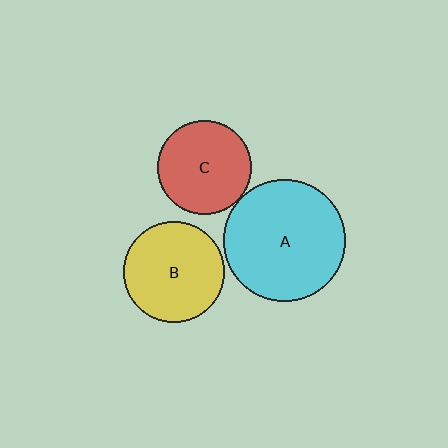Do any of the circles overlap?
No, none of the circles overlap.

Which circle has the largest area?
Circle A (cyan).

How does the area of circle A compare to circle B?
Approximately 1.5 times.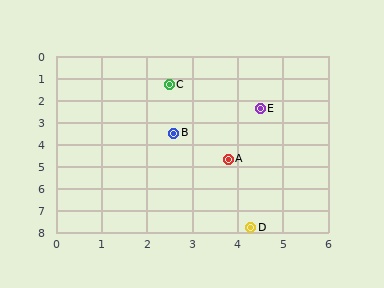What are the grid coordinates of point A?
Point A is at approximately (3.8, 4.7).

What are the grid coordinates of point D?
Point D is at approximately (4.3, 7.8).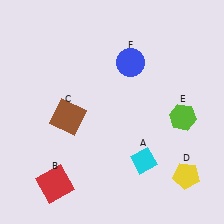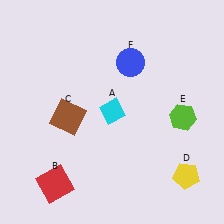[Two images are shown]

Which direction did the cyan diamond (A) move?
The cyan diamond (A) moved up.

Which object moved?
The cyan diamond (A) moved up.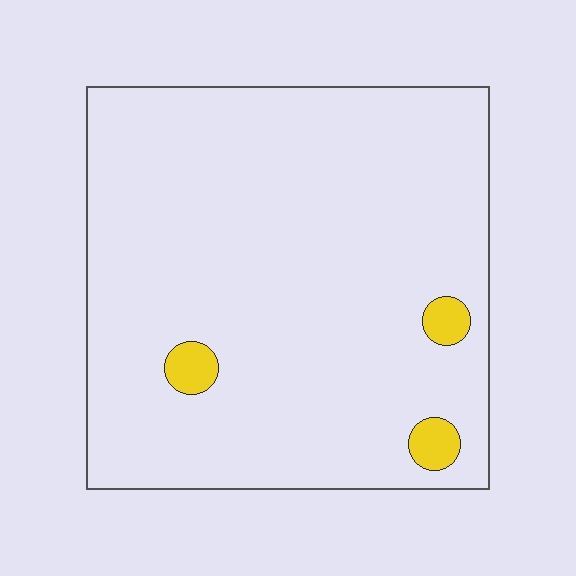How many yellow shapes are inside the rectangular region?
3.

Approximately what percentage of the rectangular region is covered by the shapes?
Approximately 5%.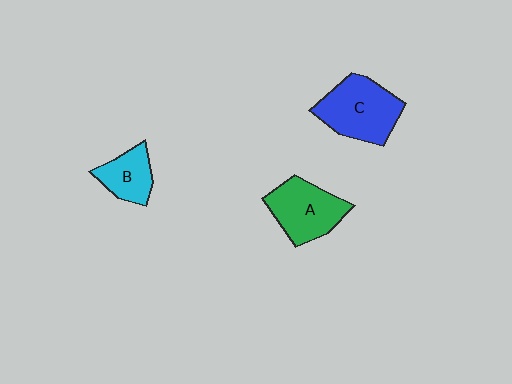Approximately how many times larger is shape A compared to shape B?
Approximately 1.5 times.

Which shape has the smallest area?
Shape B (cyan).